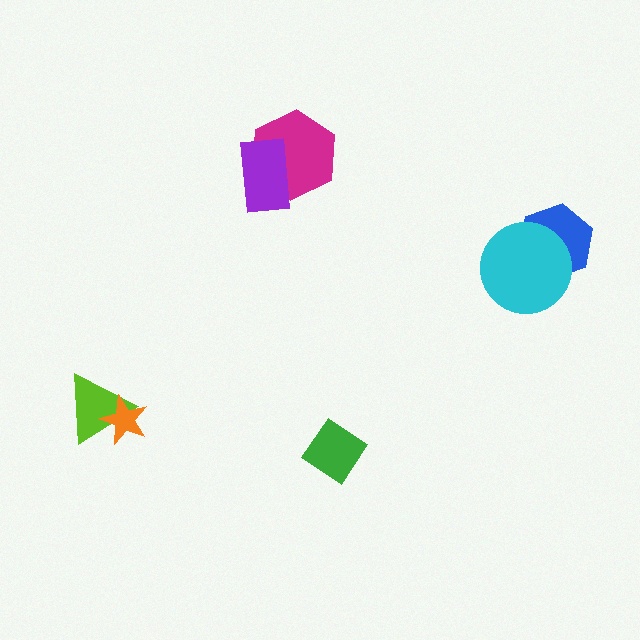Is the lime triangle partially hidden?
Yes, it is partially covered by another shape.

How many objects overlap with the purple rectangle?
1 object overlaps with the purple rectangle.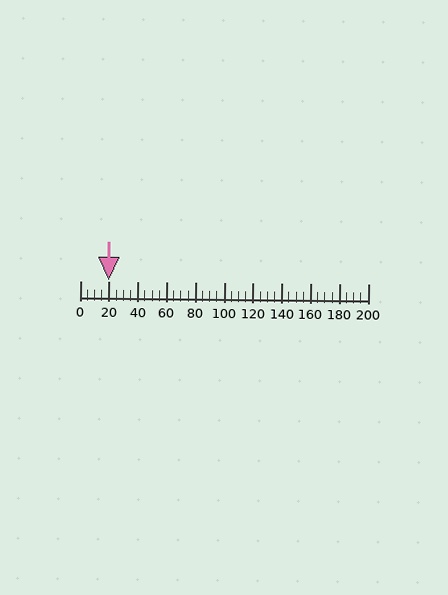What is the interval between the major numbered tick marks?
The major tick marks are spaced 20 units apart.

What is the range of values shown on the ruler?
The ruler shows values from 0 to 200.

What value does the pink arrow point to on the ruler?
The pink arrow points to approximately 20.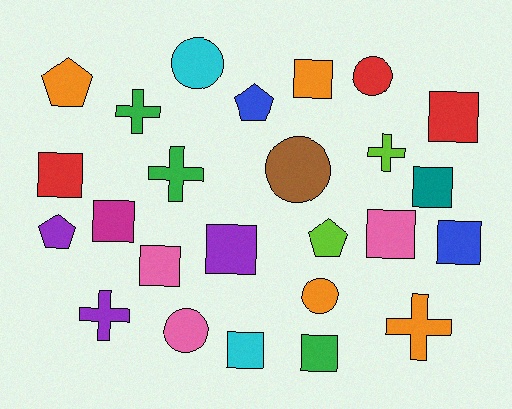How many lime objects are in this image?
There are 2 lime objects.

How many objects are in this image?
There are 25 objects.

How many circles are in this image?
There are 5 circles.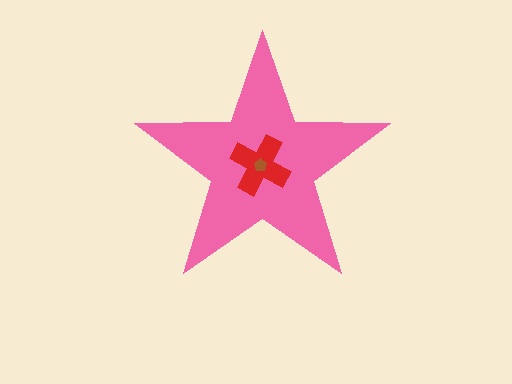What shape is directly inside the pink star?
The red cross.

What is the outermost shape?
The pink star.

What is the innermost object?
The brown pentagon.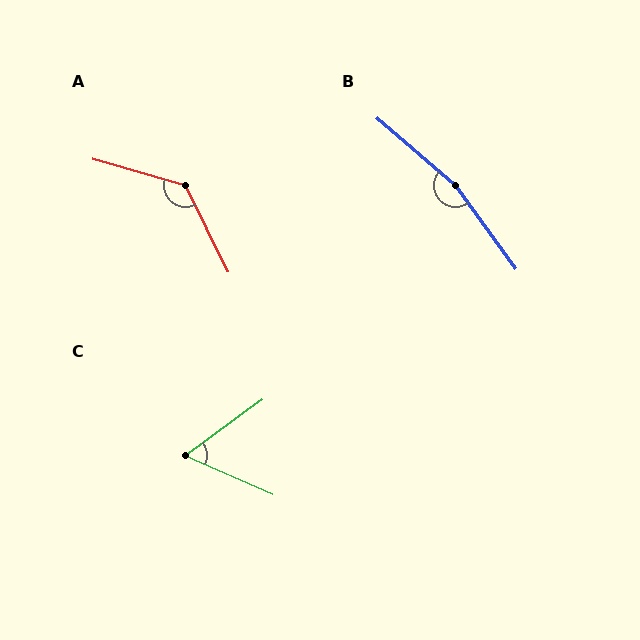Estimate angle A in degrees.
Approximately 133 degrees.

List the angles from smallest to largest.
C (60°), A (133°), B (166°).